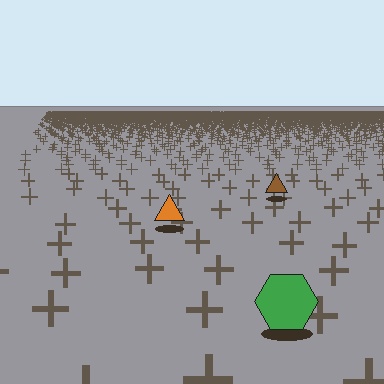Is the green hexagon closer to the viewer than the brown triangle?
Yes. The green hexagon is closer — you can tell from the texture gradient: the ground texture is coarser near it.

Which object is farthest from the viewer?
The brown triangle is farthest from the viewer. It appears smaller and the ground texture around it is denser.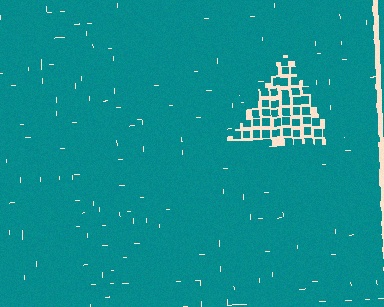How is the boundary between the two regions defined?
The boundary is defined by a change in element density (approximately 2.4x ratio). All elements are the same color, size, and shape.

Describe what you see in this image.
The image contains small teal elements arranged at two different densities. A triangle-shaped region is visible where the elements are less densely packed than the surrounding area.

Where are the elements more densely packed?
The elements are more densely packed outside the triangle boundary.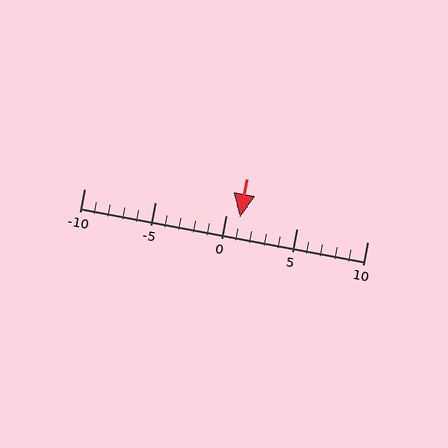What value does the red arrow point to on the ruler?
The red arrow points to approximately 1.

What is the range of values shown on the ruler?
The ruler shows values from -10 to 10.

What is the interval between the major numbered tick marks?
The major tick marks are spaced 5 units apart.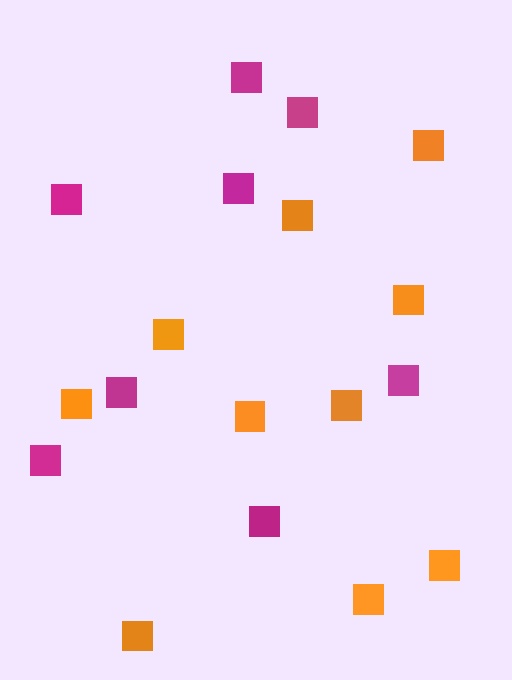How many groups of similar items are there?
There are 2 groups: one group of magenta squares (8) and one group of orange squares (10).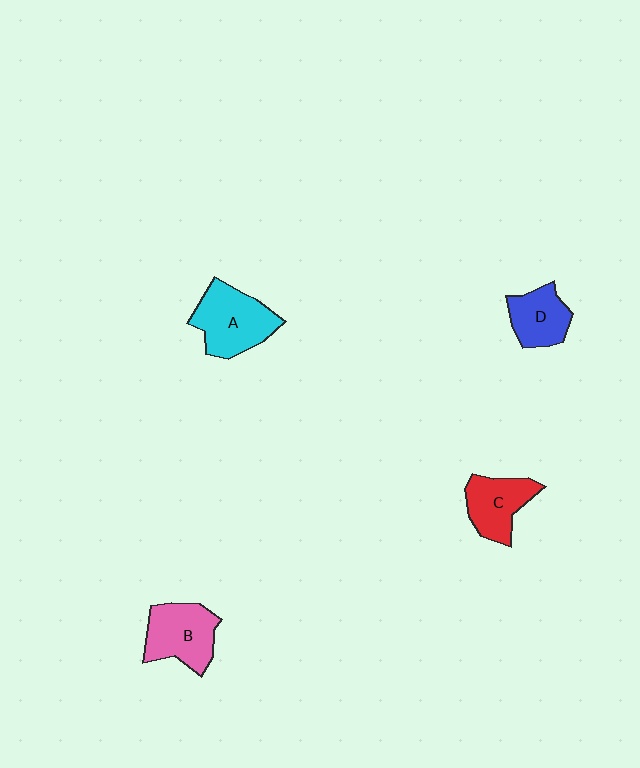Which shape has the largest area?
Shape A (cyan).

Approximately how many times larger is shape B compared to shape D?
Approximately 1.3 times.